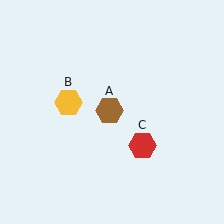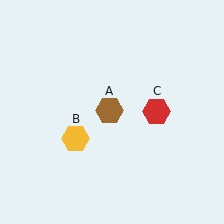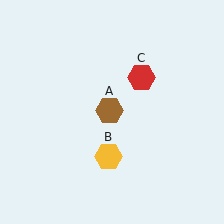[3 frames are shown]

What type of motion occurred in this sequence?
The yellow hexagon (object B), red hexagon (object C) rotated counterclockwise around the center of the scene.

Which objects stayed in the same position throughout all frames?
Brown hexagon (object A) remained stationary.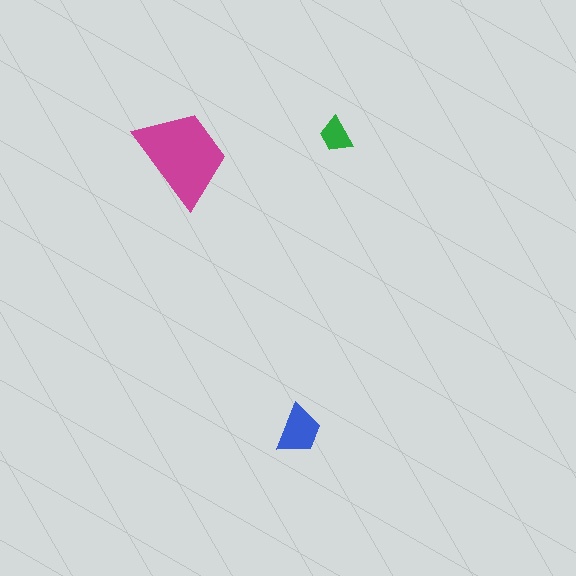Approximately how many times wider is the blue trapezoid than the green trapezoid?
About 1.5 times wider.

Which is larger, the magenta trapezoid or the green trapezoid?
The magenta one.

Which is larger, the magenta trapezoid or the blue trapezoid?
The magenta one.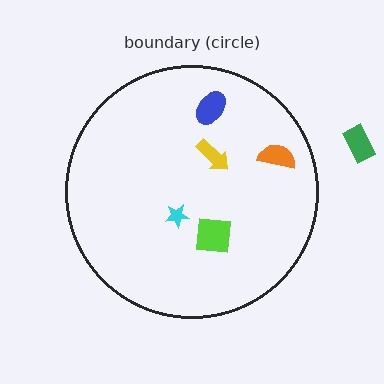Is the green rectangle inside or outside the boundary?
Outside.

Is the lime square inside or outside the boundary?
Inside.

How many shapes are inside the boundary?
5 inside, 1 outside.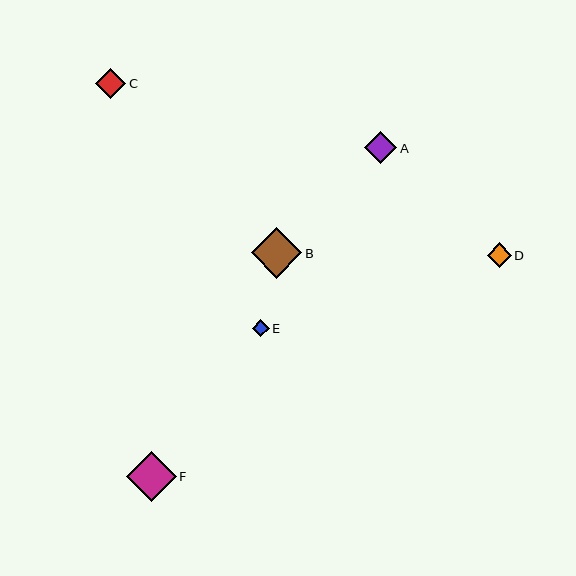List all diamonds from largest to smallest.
From largest to smallest: B, F, A, C, D, E.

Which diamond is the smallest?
Diamond E is the smallest with a size of approximately 17 pixels.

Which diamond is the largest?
Diamond B is the largest with a size of approximately 50 pixels.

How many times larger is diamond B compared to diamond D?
Diamond B is approximately 2.1 times the size of diamond D.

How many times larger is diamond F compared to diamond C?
Diamond F is approximately 1.6 times the size of diamond C.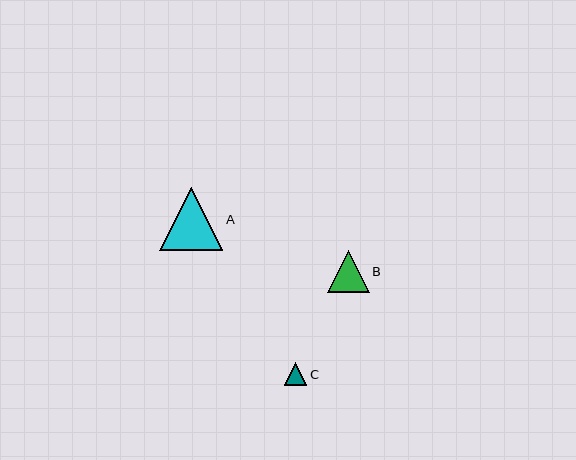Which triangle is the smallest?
Triangle C is the smallest with a size of approximately 22 pixels.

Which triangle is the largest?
Triangle A is the largest with a size of approximately 63 pixels.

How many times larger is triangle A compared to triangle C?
Triangle A is approximately 2.8 times the size of triangle C.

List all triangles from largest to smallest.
From largest to smallest: A, B, C.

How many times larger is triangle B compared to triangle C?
Triangle B is approximately 1.9 times the size of triangle C.